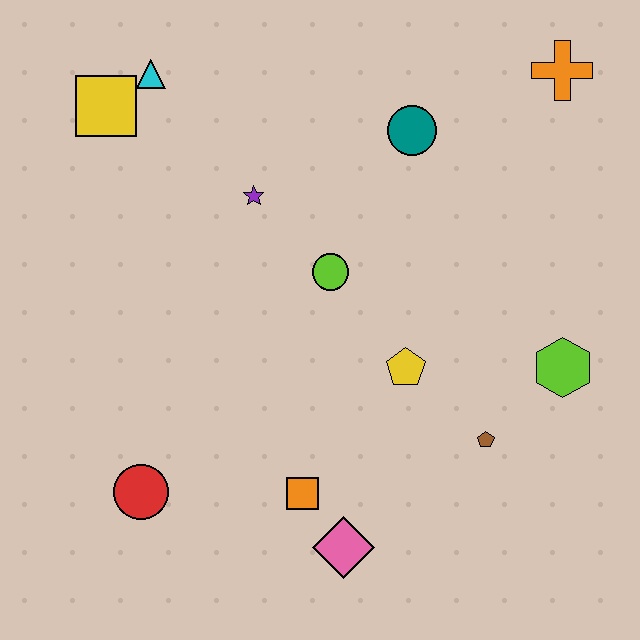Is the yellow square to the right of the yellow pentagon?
No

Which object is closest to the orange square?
The pink diamond is closest to the orange square.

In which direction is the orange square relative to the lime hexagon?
The orange square is to the left of the lime hexagon.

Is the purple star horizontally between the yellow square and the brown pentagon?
Yes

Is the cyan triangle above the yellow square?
Yes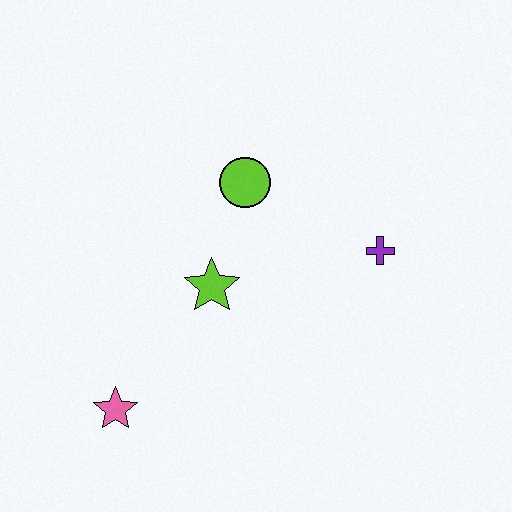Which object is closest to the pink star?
The lime star is closest to the pink star.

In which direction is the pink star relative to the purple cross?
The pink star is to the left of the purple cross.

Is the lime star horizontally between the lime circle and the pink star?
Yes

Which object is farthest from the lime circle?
The pink star is farthest from the lime circle.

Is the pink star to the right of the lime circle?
No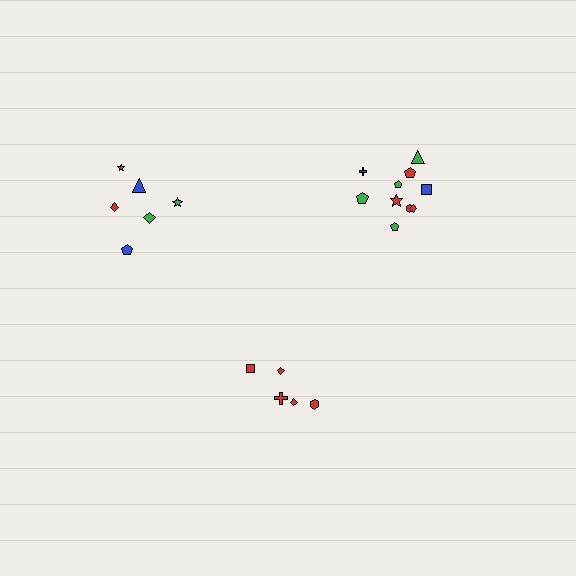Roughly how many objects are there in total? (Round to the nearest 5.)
Roughly 20 objects in total.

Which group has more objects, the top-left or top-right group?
The top-right group.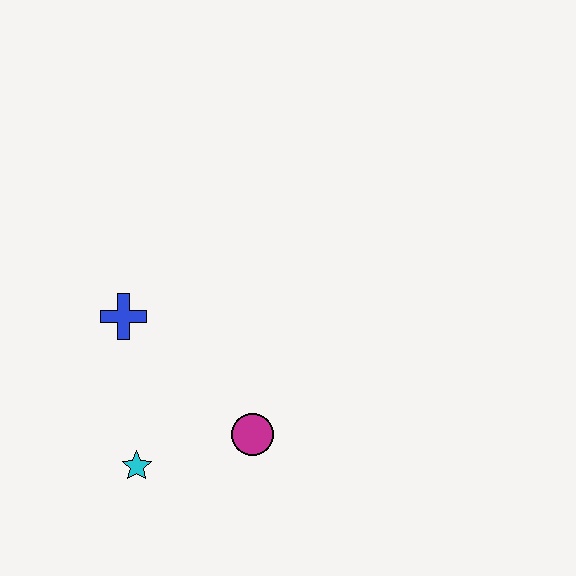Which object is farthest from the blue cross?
The magenta circle is farthest from the blue cross.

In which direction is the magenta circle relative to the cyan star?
The magenta circle is to the right of the cyan star.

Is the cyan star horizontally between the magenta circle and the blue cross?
Yes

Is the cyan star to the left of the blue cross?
No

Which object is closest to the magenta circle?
The cyan star is closest to the magenta circle.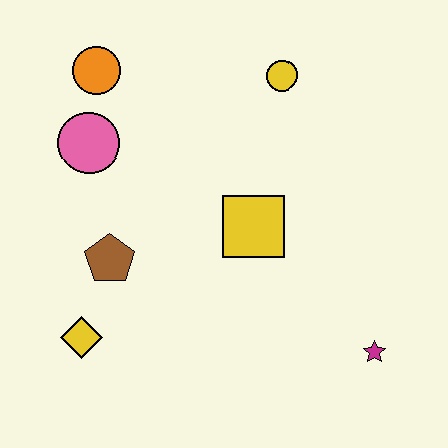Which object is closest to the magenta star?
The yellow square is closest to the magenta star.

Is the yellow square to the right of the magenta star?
No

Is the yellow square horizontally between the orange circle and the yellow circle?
Yes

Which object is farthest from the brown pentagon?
The magenta star is farthest from the brown pentagon.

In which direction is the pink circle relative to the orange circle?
The pink circle is below the orange circle.